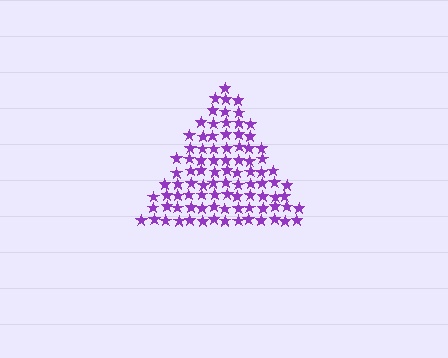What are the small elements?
The small elements are stars.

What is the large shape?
The large shape is a triangle.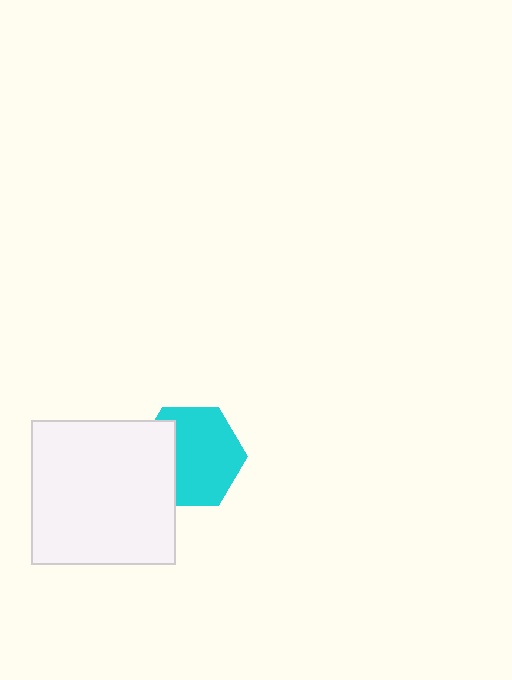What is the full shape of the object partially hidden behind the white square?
The partially hidden object is a cyan hexagon.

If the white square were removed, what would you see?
You would see the complete cyan hexagon.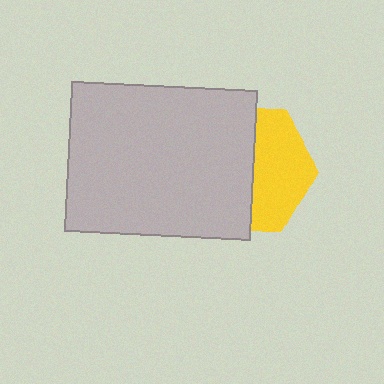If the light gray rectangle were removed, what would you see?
You would see the complete yellow hexagon.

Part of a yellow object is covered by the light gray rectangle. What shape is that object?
It is a hexagon.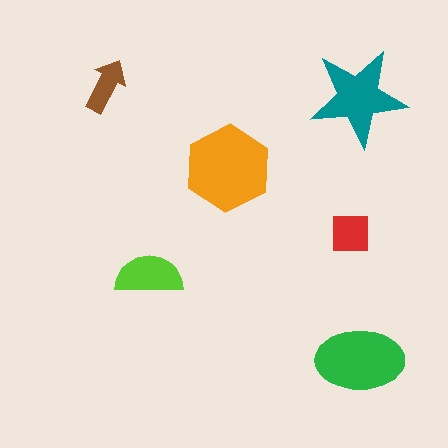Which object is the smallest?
The brown arrow.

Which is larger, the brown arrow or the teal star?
The teal star.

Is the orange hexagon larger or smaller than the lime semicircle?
Larger.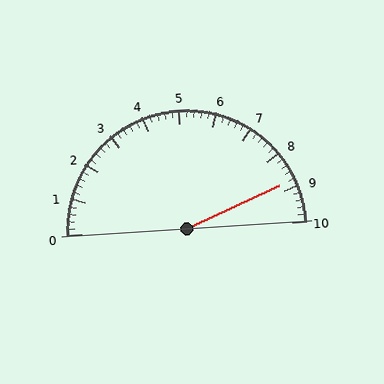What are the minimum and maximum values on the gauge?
The gauge ranges from 0 to 10.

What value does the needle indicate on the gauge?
The needle indicates approximately 8.8.